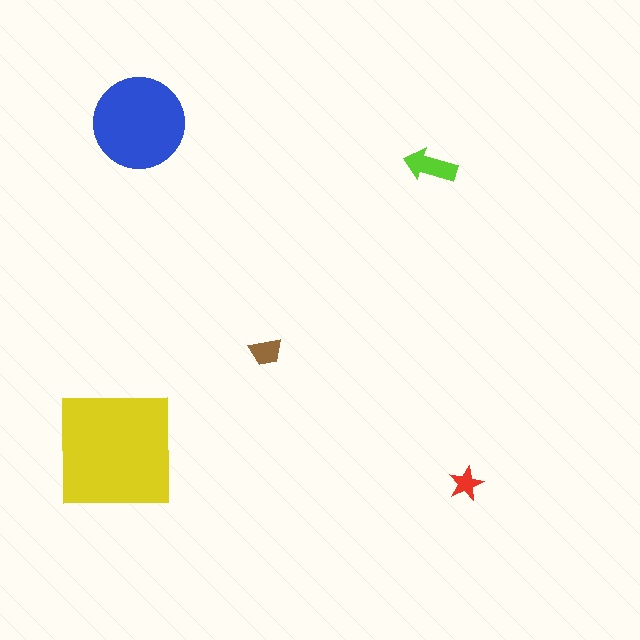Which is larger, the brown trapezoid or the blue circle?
The blue circle.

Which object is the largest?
The yellow square.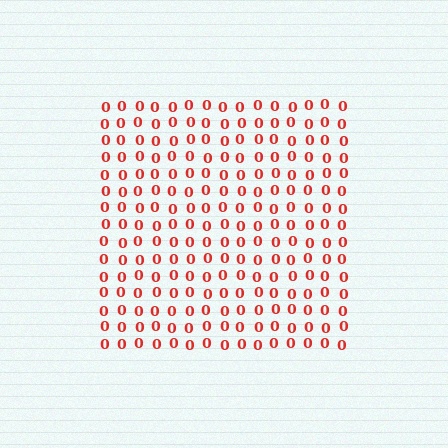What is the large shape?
The large shape is a square.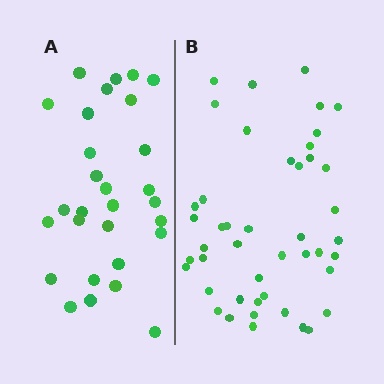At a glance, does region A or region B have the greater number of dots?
Region B (the right region) has more dots.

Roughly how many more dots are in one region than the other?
Region B has approximately 15 more dots than region A.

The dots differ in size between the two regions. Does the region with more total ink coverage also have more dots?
No. Region A has more total ink coverage because its dots are larger, but region B actually contains more individual dots. Total area can be misleading — the number of items is what matters here.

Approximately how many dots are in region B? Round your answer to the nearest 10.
About 40 dots. (The exact count is 45, which rounds to 40.)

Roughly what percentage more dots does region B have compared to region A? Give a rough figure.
About 55% more.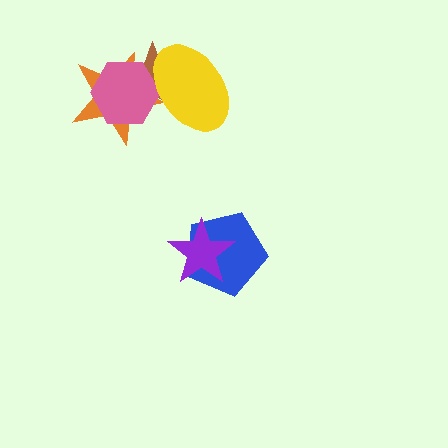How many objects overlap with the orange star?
3 objects overlap with the orange star.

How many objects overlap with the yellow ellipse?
3 objects overlap with the yellow ellipse.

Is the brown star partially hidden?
Yes, it is partially covered by another shape.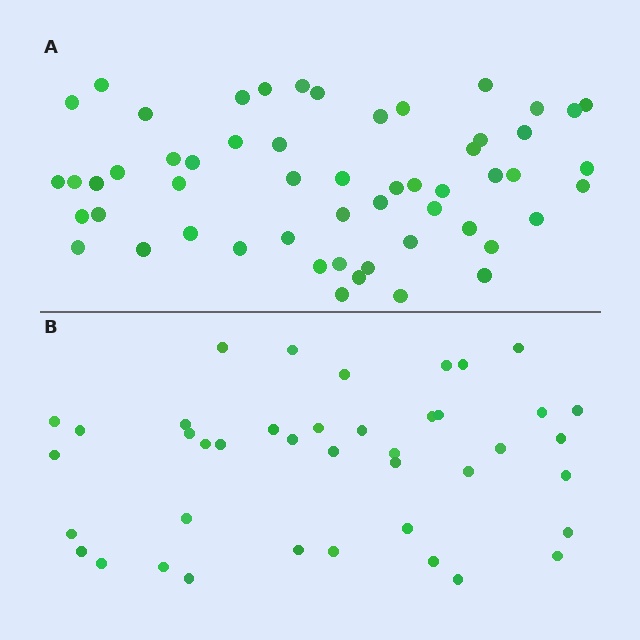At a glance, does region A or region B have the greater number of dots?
Region A (the top region) has more dots.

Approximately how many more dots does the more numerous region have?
Region A has approximately 15 more dots than region B.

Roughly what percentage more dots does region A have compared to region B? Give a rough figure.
About 35% more.